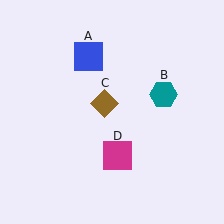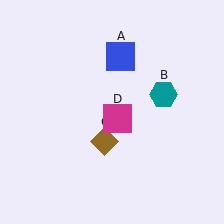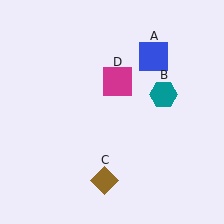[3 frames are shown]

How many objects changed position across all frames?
3 objects changed position: blue square (object A), brown diamond (object C), magenta square (object D).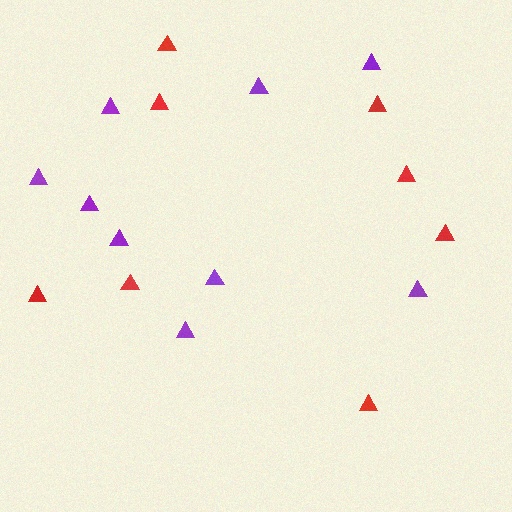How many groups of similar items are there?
There are 2 groups: one group of purple triangles (9) and one group of red triangles (8).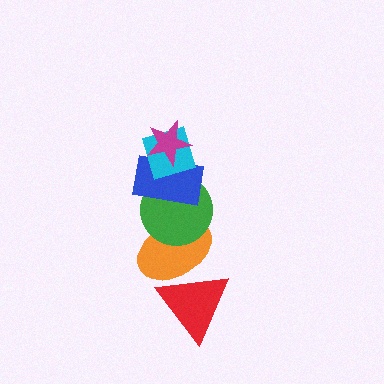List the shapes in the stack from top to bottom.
From top to bottom: the magenta star, the cyan diamond, the blue rectangle, the green circle, the orange ellipse, the red triangle.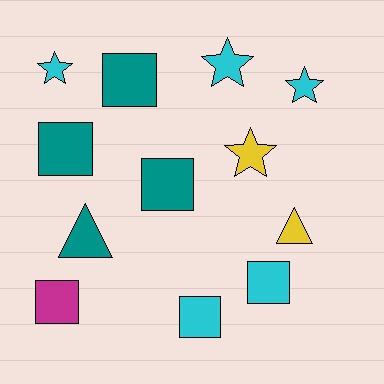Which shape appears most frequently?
Square, with 6 objects.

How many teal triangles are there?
There is 1 teal triangle.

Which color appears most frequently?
Cyan, with 5 objects.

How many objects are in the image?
There are 12 objects.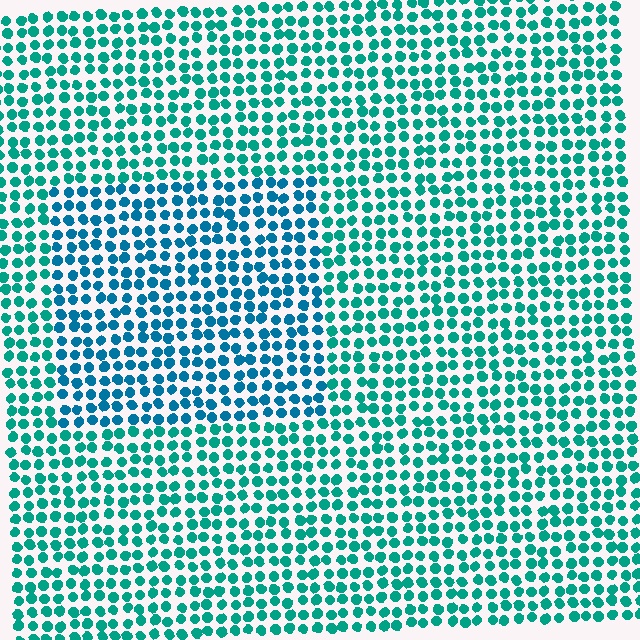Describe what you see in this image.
The image is filled with small teal elements in a uniform arrangement. A rectangle-shaped region is visible where the elements are tinted to a slightly different hue, forming a subtle color boundary.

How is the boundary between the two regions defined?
The boundary is defined purely by a slight shift in hue (about 27 degrees). Spacing, size, and orientation are identical on both sides.